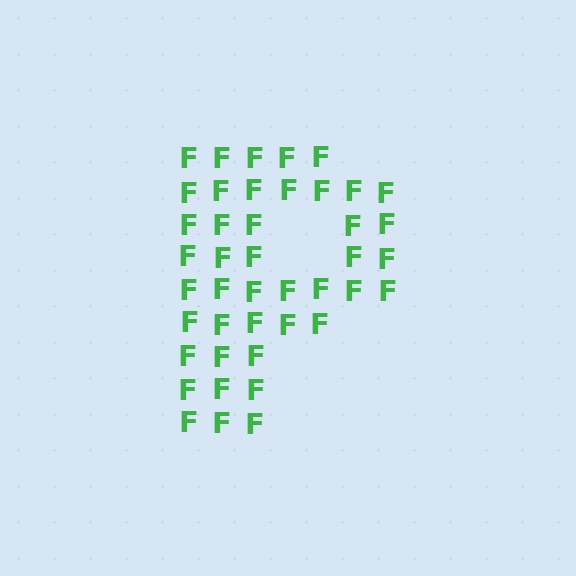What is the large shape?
The large shape is the letter P.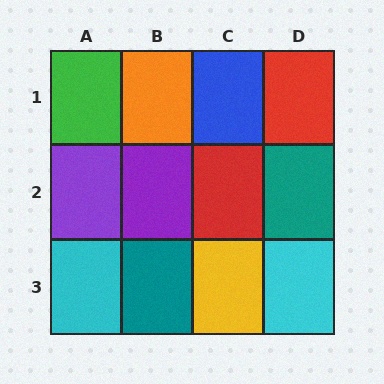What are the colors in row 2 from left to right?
Purple, purple, red, teal.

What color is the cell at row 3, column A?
Cyan.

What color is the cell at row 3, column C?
Yellow.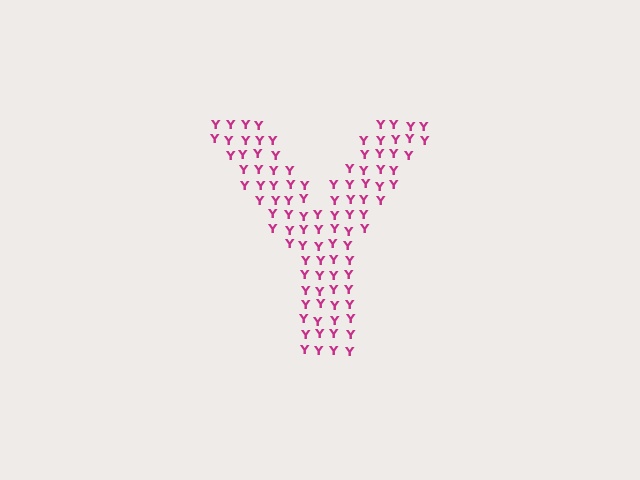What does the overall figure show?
The overall figure shows the letter Y.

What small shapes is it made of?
It is made of small letter Y's.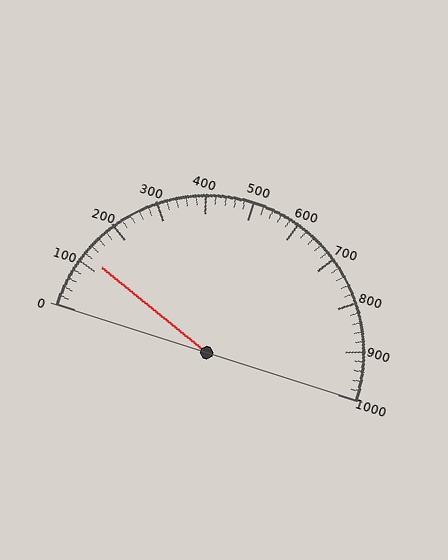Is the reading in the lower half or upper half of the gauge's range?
The reading is in the lower half of the range (0 to 1000).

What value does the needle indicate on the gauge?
The needle indicates approximately 120.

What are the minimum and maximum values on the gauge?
The gauge ranges from 0 to 1000.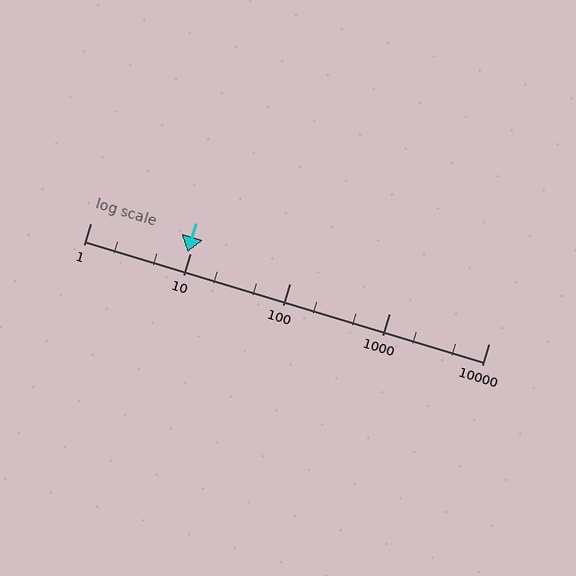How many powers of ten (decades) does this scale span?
The scale spans 4 decades, from 1 to 10000.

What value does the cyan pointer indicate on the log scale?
The pointer indicates approximately 9.4.